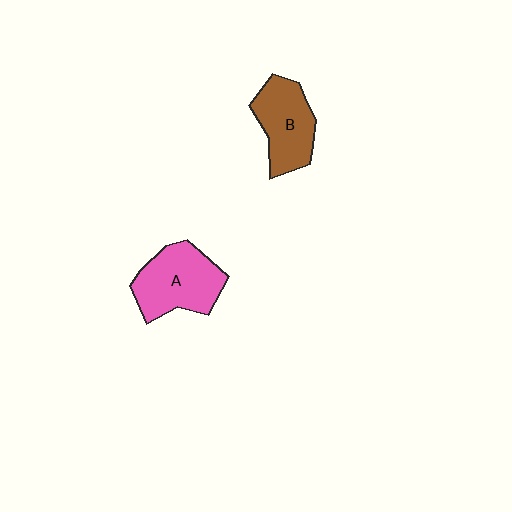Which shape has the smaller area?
Shape B (brown).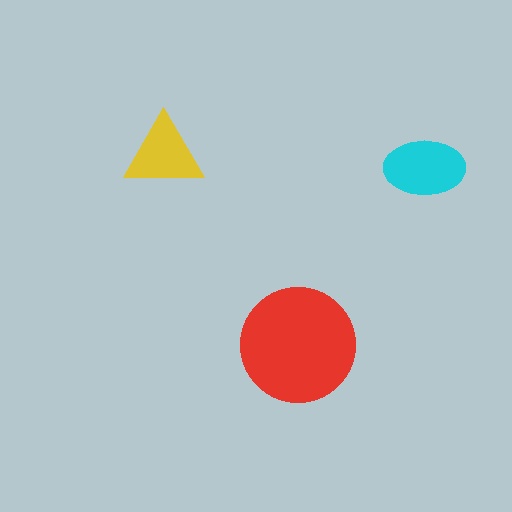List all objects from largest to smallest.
The red circle, the cyan ellipse, the yellow triangle.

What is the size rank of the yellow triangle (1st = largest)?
3rd.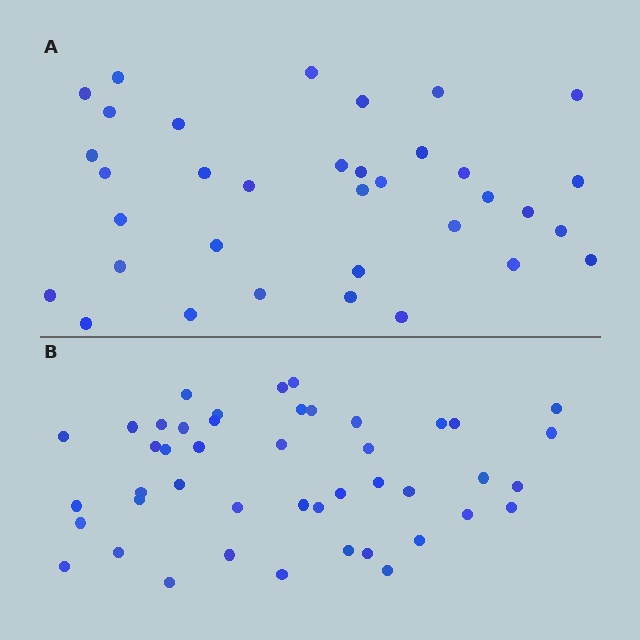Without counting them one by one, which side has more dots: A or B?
Region B (the bottom region) has more dots.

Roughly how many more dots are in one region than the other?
Region B has roughly 10 or so more dots than region A.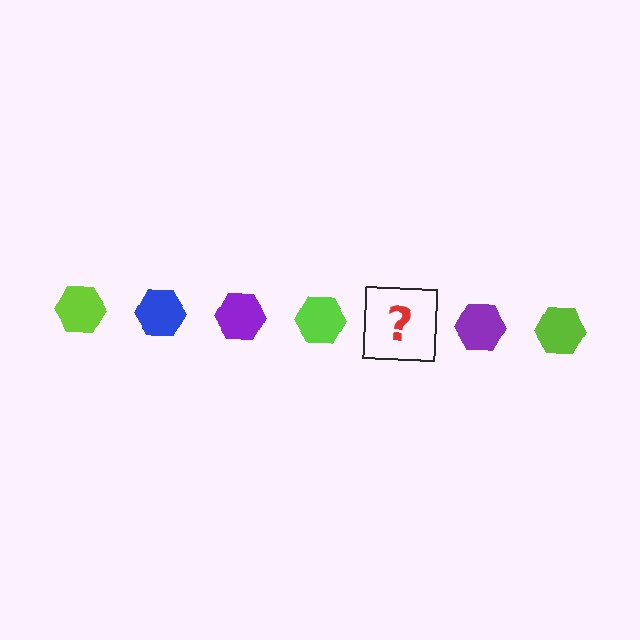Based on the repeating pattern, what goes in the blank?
The blank should be a blue hexagon.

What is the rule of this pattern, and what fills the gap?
The rule is that the pattern cycles through lime, blue, purple hexagons. The gap should be filled with a blue hexagon.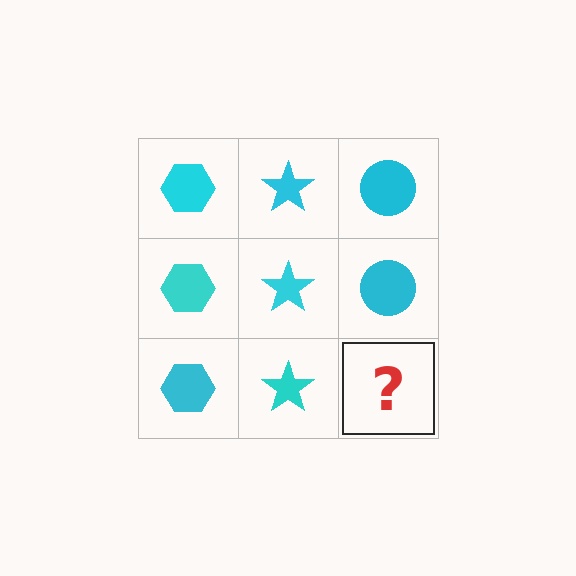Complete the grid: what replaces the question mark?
The question mark should be replaced with a cyan circle.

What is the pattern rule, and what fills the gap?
The rule is that each column has a consistent shape. The gap should be filled with a cyan circle.